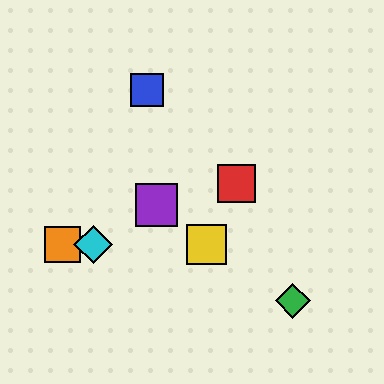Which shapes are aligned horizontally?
The yellow square, the orange square, the cyan diamond are aligned horizontally.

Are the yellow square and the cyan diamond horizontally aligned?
Yes, both are at y≈245.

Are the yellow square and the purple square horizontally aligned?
No, the yellow square is at y≈245 and the purple square is at y≈205.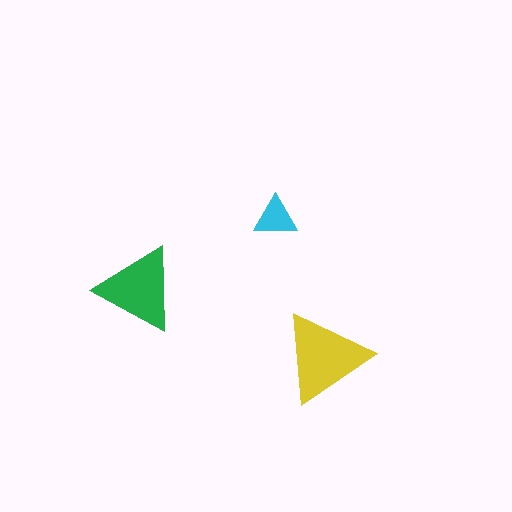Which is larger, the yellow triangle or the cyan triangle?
The yellow one.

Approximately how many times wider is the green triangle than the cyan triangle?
About 2 times wider.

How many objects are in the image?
There are 3 objects in the image.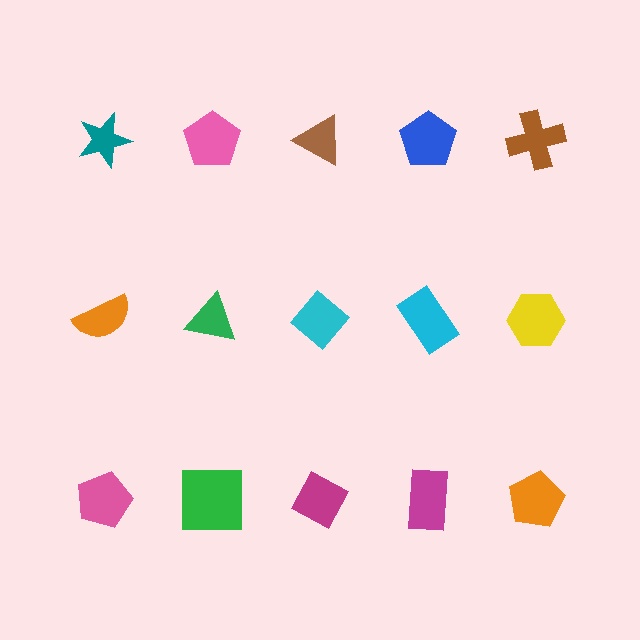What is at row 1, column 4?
A blue pentagon.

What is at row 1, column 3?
A brown triangle.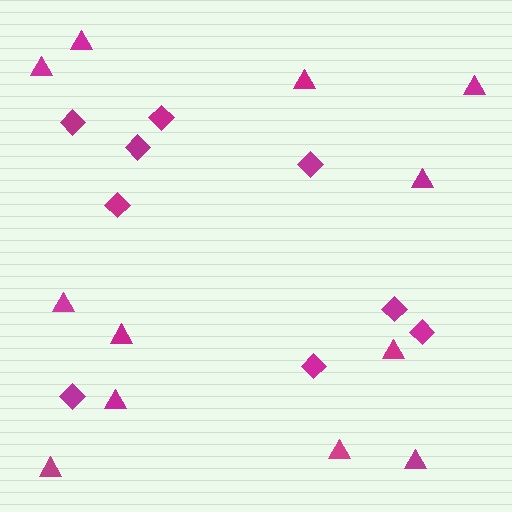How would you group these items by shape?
There are 2 groups: one group of diamonds (9) and one group of triangles (12).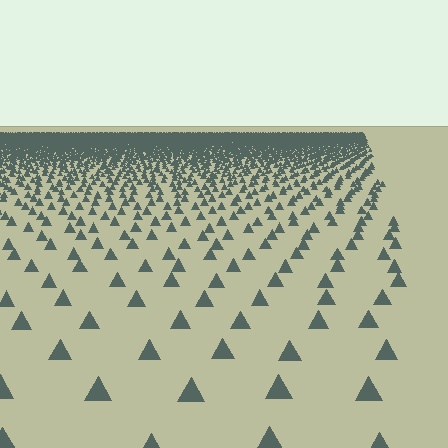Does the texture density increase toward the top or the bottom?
Density increases toward the top.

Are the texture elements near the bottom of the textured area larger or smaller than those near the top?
Larger. Near the bottom, elements are closer to the viewer and appear at a bigger on-screen size.